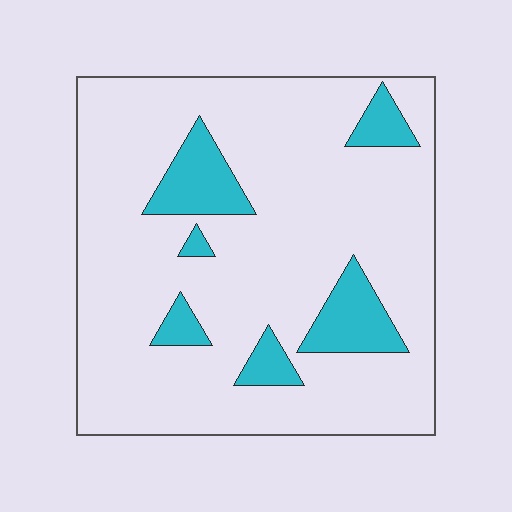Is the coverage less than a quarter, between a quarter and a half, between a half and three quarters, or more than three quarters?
Less than a quarter.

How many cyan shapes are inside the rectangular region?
6.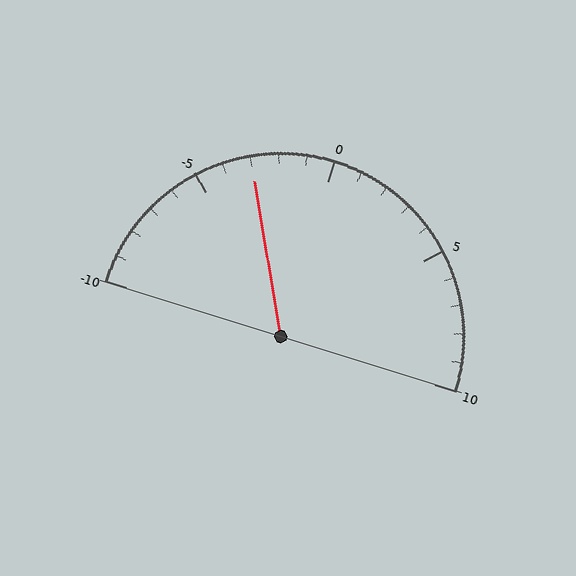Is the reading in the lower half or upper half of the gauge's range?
The reading is in the lower half of the range (-10 to 10).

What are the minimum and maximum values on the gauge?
The gauge ranges from -10 to 10.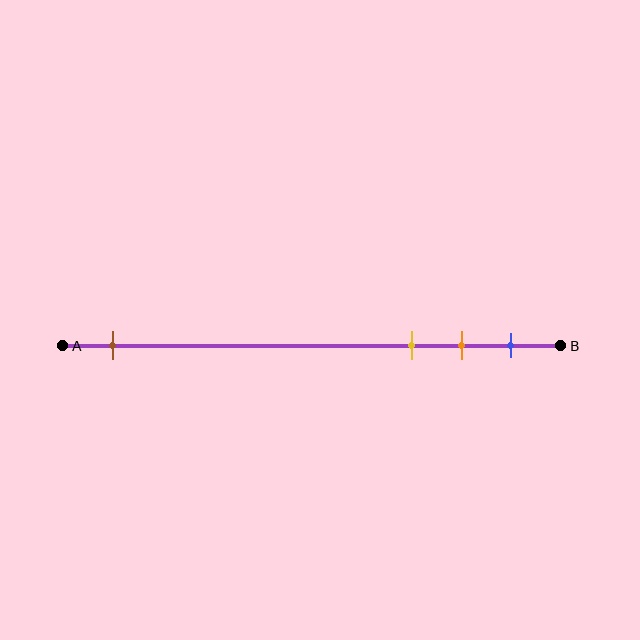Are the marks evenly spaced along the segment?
No, the marks are not evenly spaced.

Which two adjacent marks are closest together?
The orange and blue marks are the closest adjacent pair.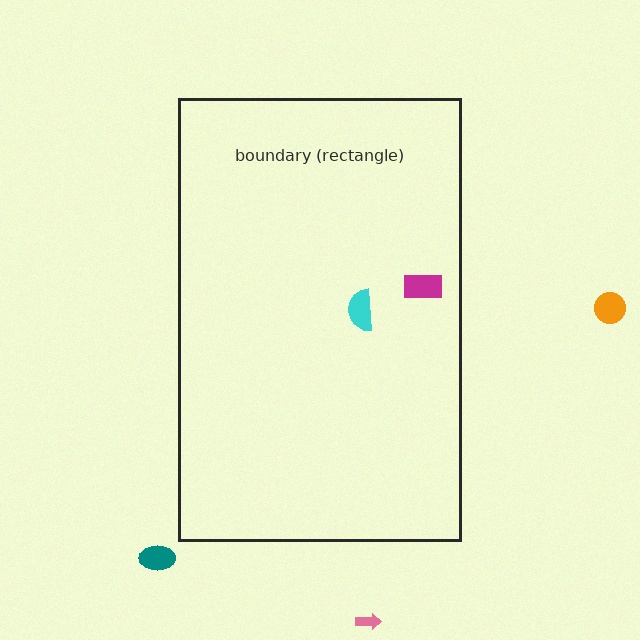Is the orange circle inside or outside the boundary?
Outside.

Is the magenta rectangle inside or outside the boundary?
Inside.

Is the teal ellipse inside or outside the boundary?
Outside.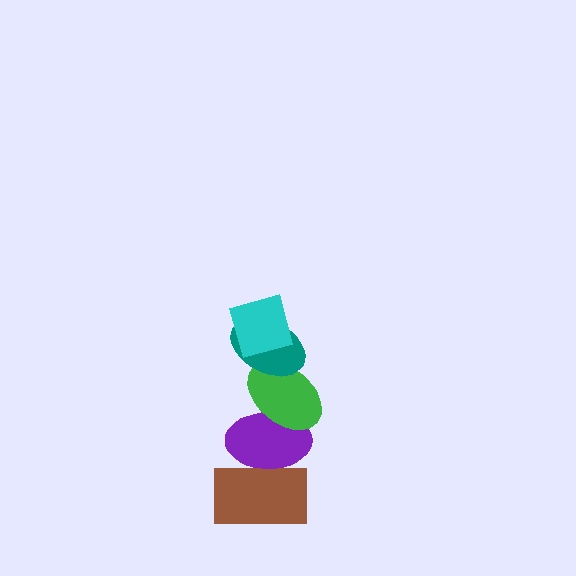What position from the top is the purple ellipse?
The purple ellipse is 4th from the top.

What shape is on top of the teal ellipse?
The cyan square is on top of the teal ellipse.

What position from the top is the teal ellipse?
The teal ellipse is 2nd from the top.